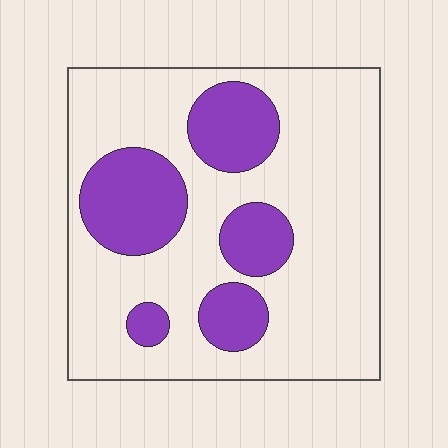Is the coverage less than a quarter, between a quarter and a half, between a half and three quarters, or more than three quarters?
Between a quarter and a half.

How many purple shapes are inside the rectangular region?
5.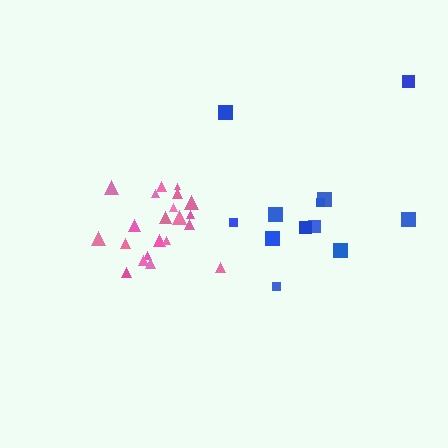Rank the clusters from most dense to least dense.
pink, blue.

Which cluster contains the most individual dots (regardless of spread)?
Pink (21).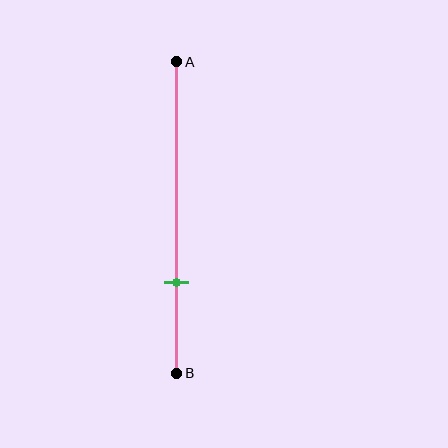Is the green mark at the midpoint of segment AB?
No, the mark is at about 70% from A, not at the 50% midpoint.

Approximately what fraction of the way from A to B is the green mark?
The green mark is approximately 70% of the way from A to B.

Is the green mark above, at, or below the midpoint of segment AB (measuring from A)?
The green mark is below the midpoint of segment AB.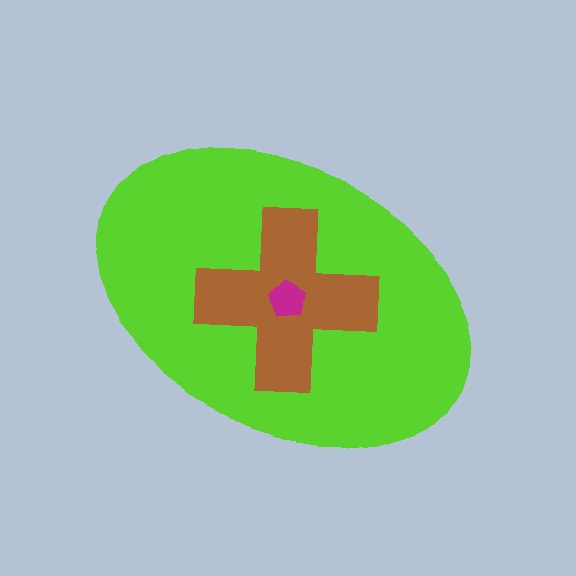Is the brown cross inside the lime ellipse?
Yes.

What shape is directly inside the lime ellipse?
The brown cross.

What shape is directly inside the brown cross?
The magenta pentagon.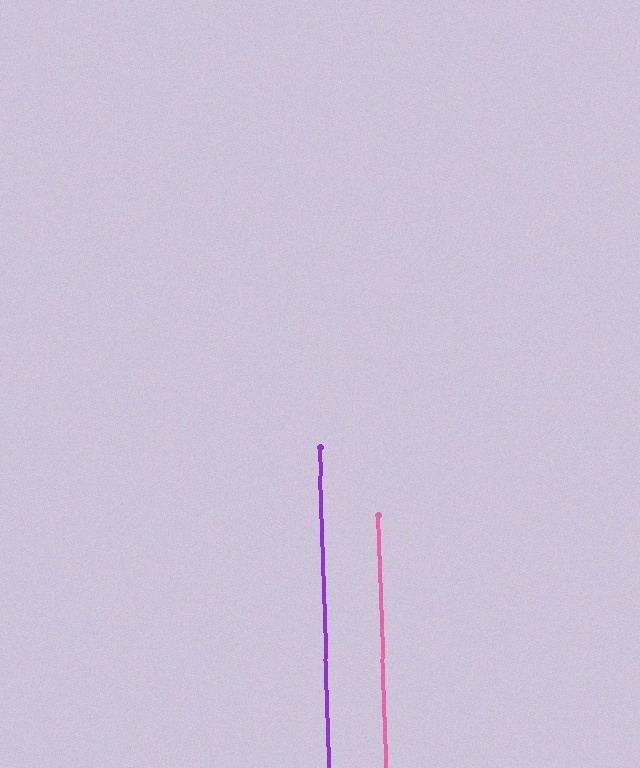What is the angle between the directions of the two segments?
Approximately 0 degrees.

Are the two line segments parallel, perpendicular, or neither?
Parallel — their directions differ by only 0.2°.